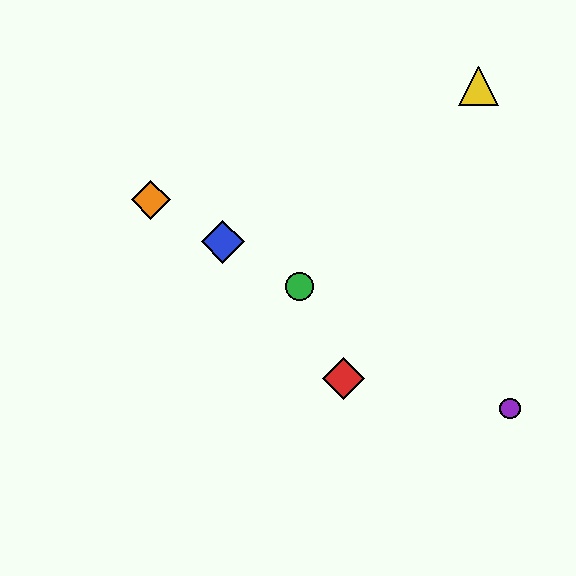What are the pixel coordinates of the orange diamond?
The orange diamond is at (151, 200).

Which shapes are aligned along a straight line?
The blue diamond, the green circle, the purple circle, the orange diamond are aligned along a straight line.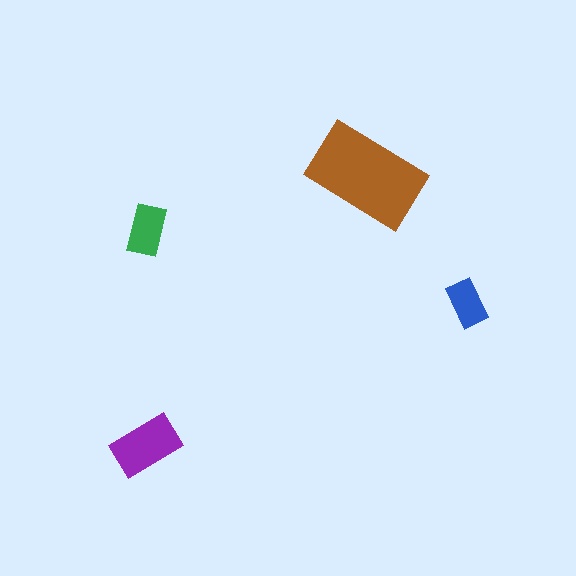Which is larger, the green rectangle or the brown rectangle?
The brown one.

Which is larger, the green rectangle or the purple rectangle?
The purple one.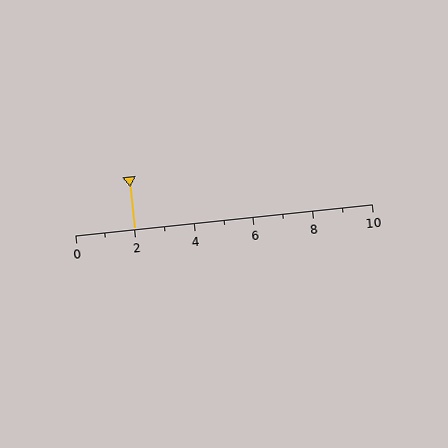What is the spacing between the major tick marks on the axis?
The major ticks are spaced 2 apart.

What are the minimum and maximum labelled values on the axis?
The axis runs from 0 to 10.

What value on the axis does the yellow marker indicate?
The marker indicates approximately 2.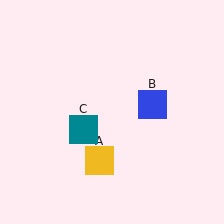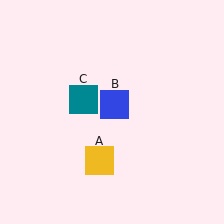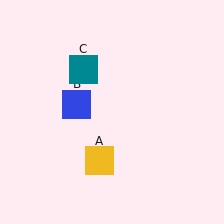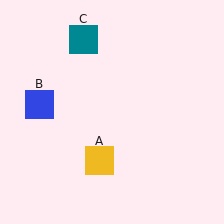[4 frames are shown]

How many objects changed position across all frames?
2 objects changed position: blue square (object B), teal square (object C).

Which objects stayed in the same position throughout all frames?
Yellow square (object A) remained stationary.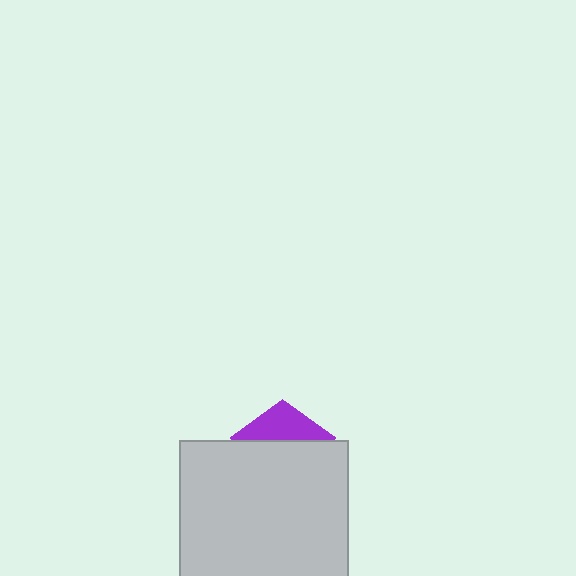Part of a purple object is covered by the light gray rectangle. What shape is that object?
It is a pentagon.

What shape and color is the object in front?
The object in front is a light gray rectangle.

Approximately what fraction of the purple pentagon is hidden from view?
Roughly 69% of the purple pentagon is hidden behind the light gray rectangle.